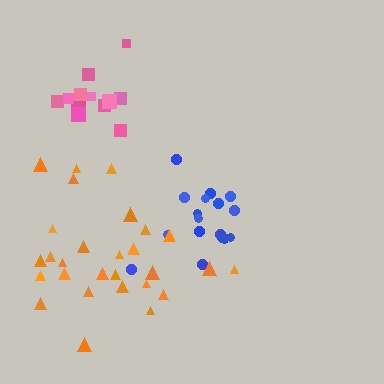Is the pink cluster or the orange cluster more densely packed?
Pink.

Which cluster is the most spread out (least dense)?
Orange.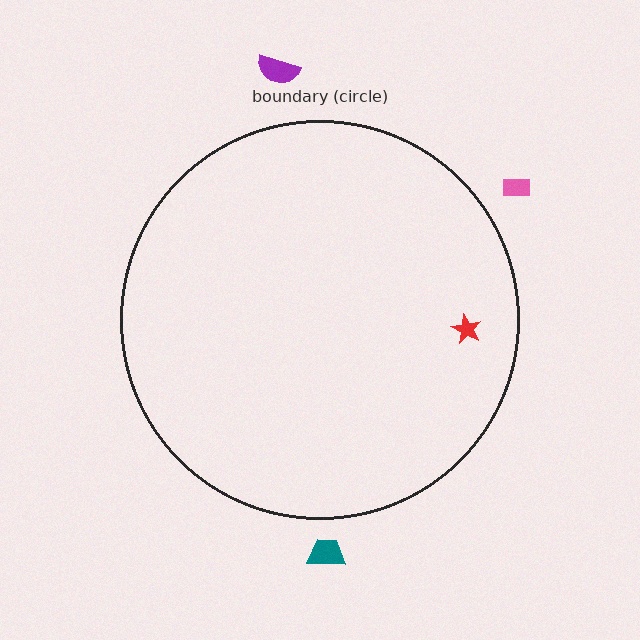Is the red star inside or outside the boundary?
Inside.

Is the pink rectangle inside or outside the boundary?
Outside.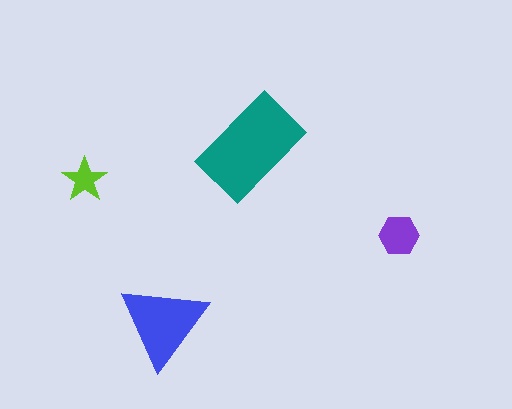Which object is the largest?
The teal rectangle.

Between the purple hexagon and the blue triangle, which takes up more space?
The blue triangle.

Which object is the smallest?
The lime star.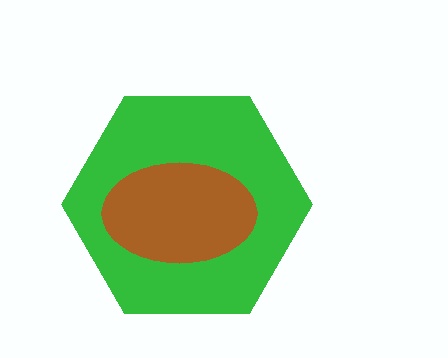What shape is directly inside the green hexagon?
The brown ellipse.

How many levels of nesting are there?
2.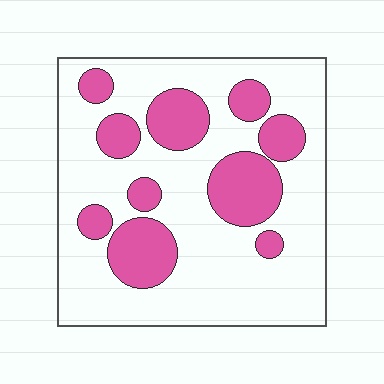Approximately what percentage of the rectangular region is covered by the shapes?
Approximately 30%.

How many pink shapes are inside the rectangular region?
10.